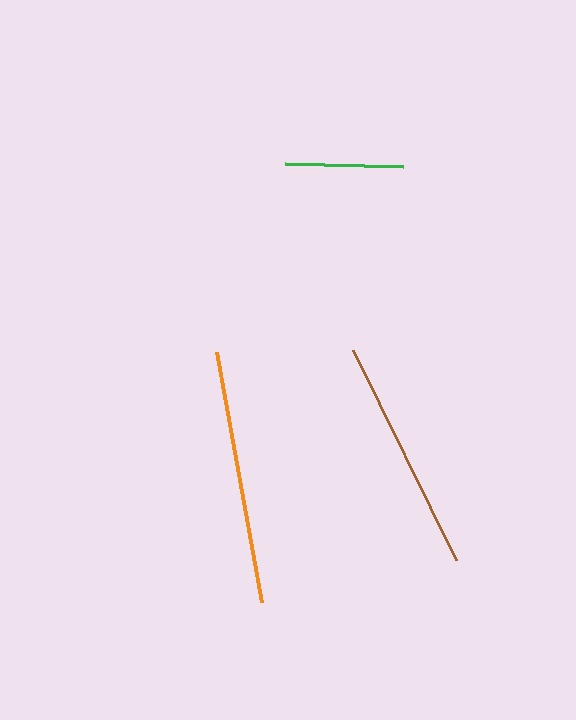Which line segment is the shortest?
The green line is the shortest at approximately 118 pixels.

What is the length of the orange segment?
The orange segment is approximately 255 pixels long.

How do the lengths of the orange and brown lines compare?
The orange and brown lines are approximately the same length.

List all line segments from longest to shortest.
From longest to shortest: orange, brown, green.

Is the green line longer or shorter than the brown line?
The brown line is longer than the green line.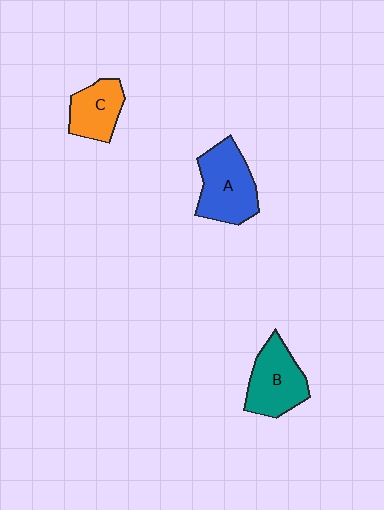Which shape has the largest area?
Shape A (blue).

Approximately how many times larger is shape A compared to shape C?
Approximately 1.5 times.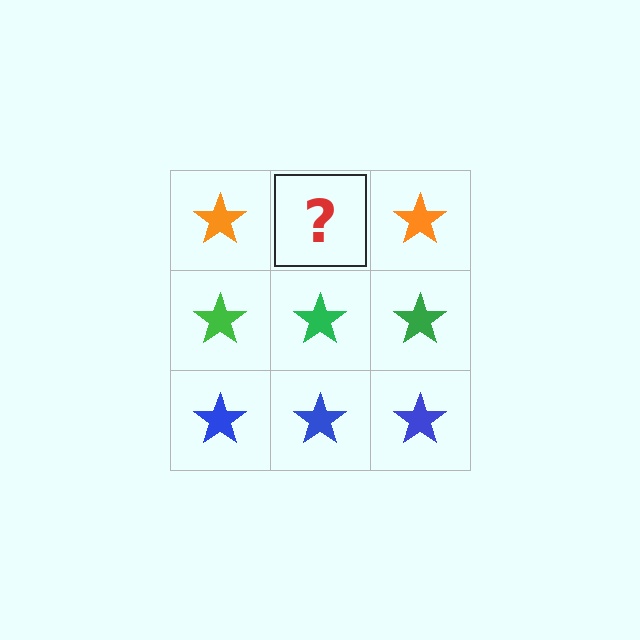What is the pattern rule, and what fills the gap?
The rule is that each row has a consistent color. The gap should be filled with an orange star.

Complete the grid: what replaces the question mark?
The question mark should be replaced with an orange star.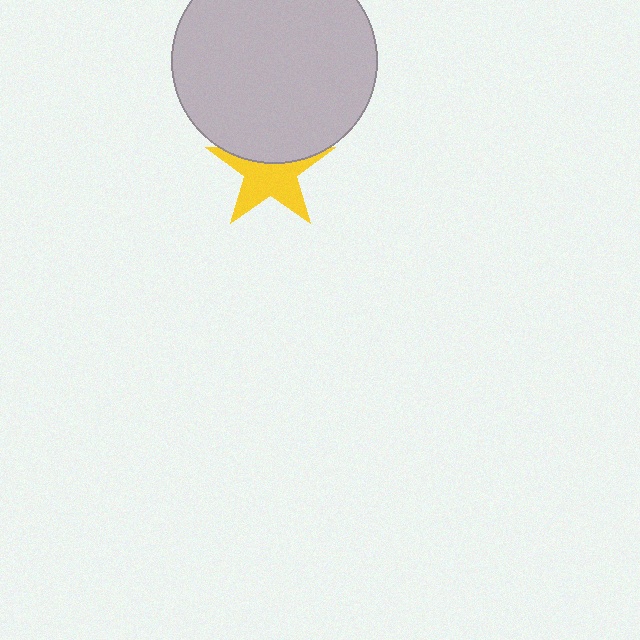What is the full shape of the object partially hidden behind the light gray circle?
The partially hidden object is a yellow star.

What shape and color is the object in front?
The object in front is a light gray circle.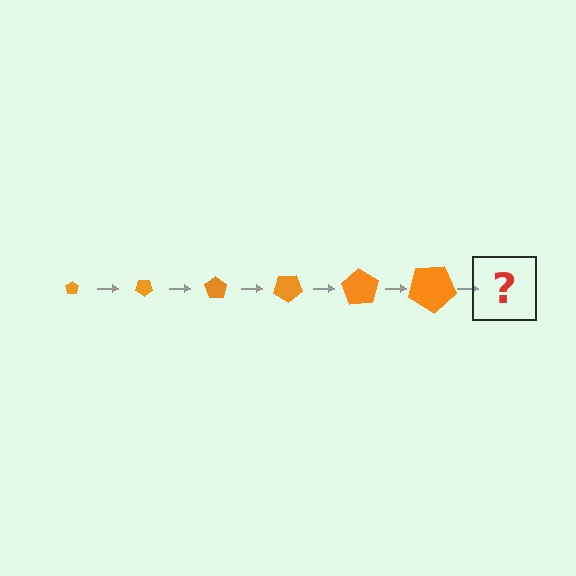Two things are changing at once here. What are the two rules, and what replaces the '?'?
The two rules are that the pentagon grows larger each step and it rotates 35 degrees each step. The '?' should be a pentagon, larger than the previous one and rotated 210 degrees from the start.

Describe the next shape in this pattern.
It should be a pentagon, larger than the previous one and rotated 210 degrees from the start.